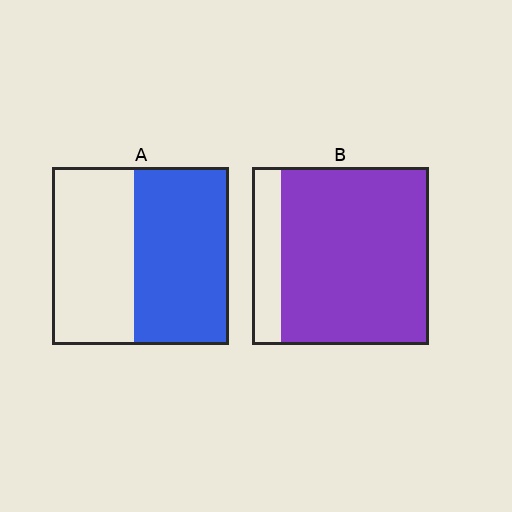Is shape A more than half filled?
Roughly half.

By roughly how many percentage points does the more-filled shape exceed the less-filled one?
By roughly 30 percentage points (B over A).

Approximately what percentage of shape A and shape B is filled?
A is approximately 55% and B is approximately 85%.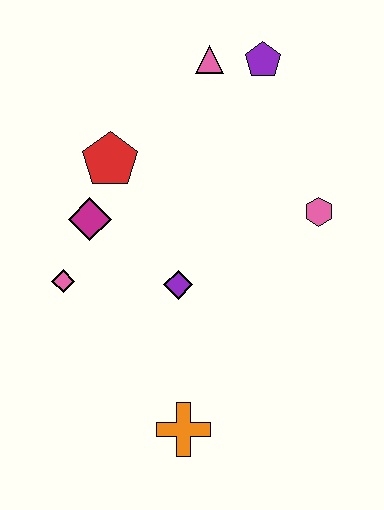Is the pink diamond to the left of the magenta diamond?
Yes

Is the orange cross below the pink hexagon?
Yes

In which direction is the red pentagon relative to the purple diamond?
The red pentagon is above the purple diamond.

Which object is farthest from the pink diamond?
The purple pentagon is farthest from the pink diamond.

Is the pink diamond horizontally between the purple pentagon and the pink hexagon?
No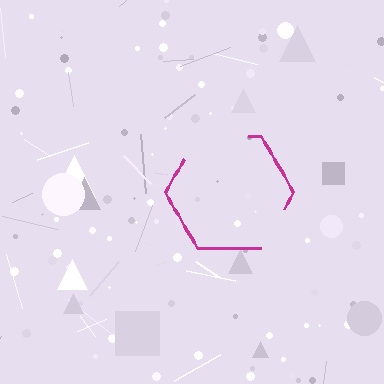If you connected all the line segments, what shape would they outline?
They would outline a hexagon.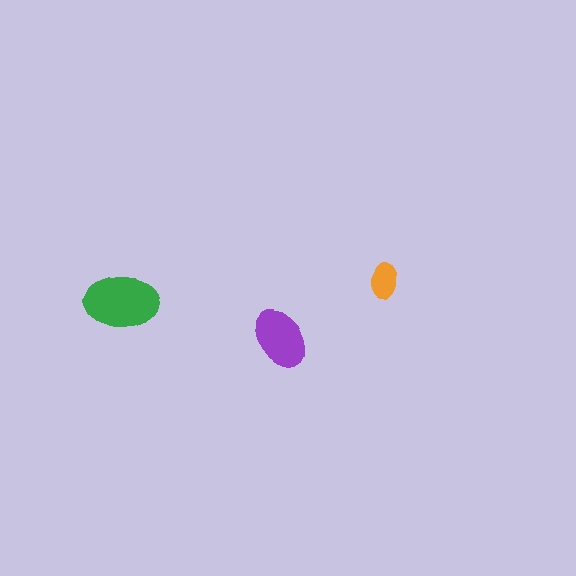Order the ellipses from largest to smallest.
the green one, the purple one, the orange one.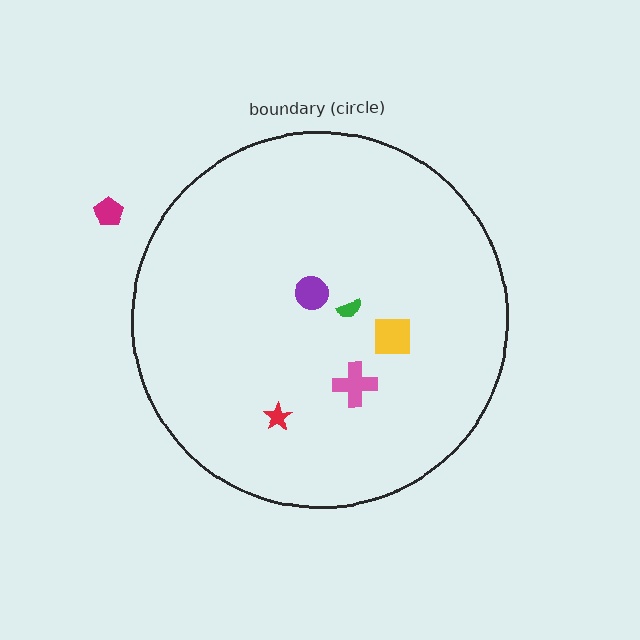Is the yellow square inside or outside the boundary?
Inside.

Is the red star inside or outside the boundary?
Inside.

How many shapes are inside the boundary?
5 inside, 1 outside.